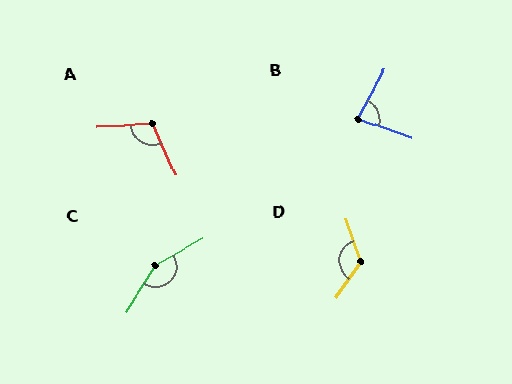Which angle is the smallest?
B, at approximately 81 degrees.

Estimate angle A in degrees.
Approximately 111 degrees.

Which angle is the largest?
C, at approximately 151 degrees.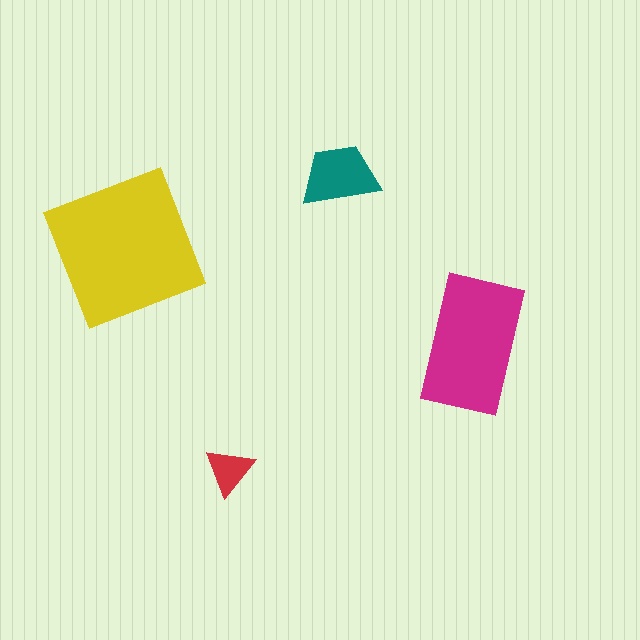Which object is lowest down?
The red triangle is bottommost.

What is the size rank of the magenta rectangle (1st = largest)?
2nd.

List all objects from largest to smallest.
The yellow square, the magenta rectangle, the teal trapezoid, the red triangle.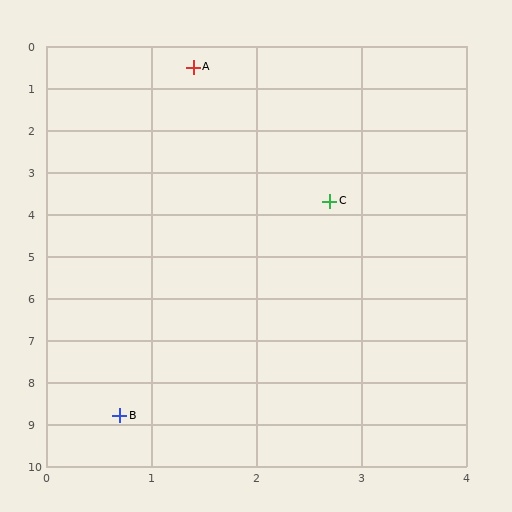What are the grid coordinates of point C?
Point C is at approximately (2.7, 3.7).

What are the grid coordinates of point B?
Point B is at approximately (0.7, 8.8).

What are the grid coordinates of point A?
Point A is at approximately (1.4, 0.5).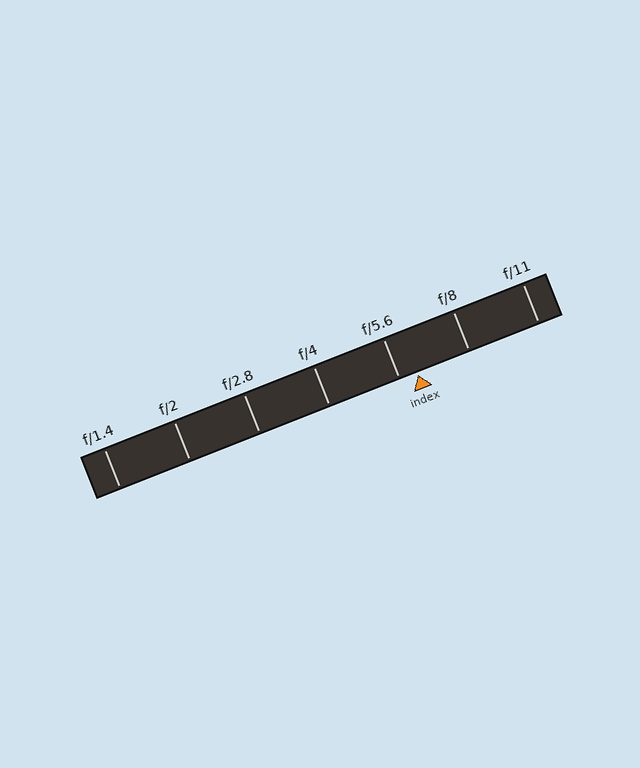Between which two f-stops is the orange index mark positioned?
The index mark is between f/5.6 and f/8.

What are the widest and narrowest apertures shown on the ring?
The widest aperture shown is f/1.4 and the narrowest is f/11.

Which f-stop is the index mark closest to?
The index mark is closest to f/5.6.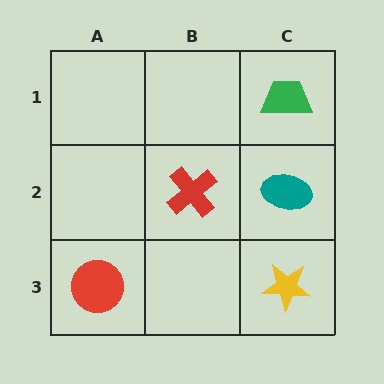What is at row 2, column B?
A red cross.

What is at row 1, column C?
A green trapezoid.